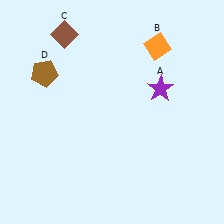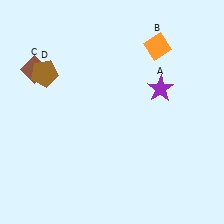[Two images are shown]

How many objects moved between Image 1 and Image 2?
1 object moved between the two images.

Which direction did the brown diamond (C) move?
The brown diamond (C) moved down.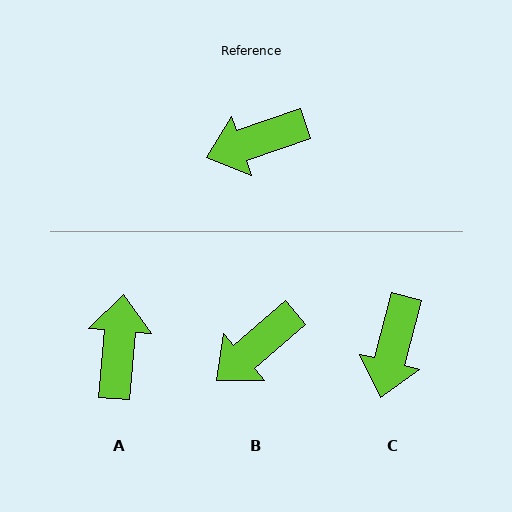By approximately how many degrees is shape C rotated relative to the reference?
Approximately 57 degrees counter-clockwise.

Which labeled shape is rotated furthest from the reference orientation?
A, about 114 degrees away.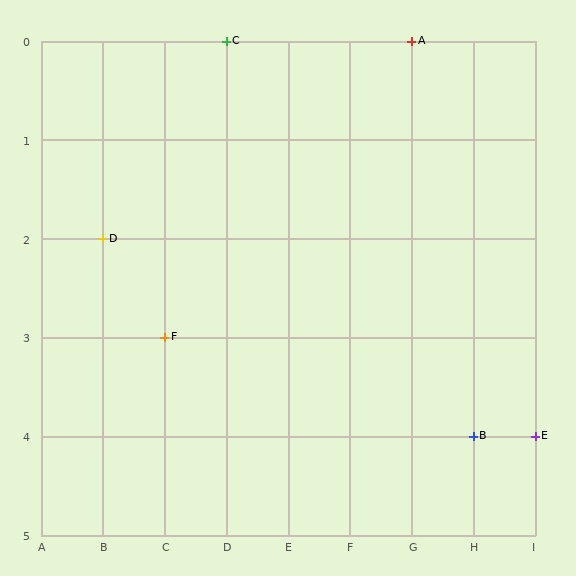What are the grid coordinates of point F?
Point F is at grid coordinates (C, 3).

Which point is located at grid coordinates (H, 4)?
Point B is at (H, 4).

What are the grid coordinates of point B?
Point B is at grid coordinates (H, 4).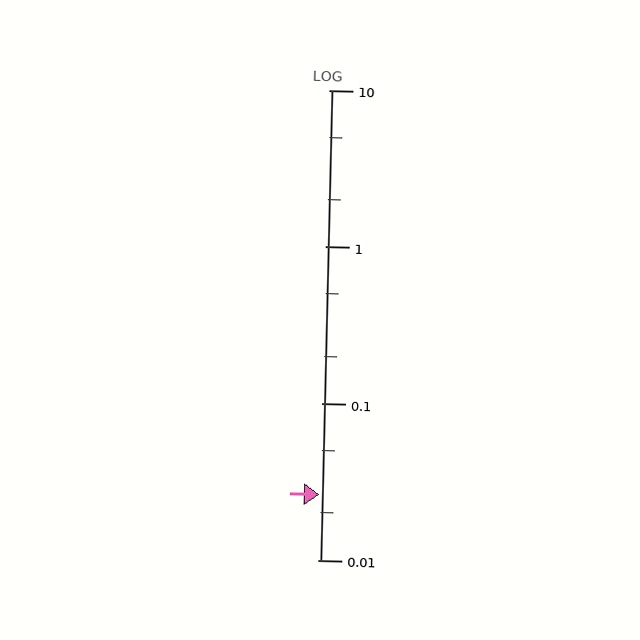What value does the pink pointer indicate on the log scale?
The pointer indicates approximately 0.026.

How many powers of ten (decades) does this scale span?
The scale spans 3 decades, from 0.01 to 10.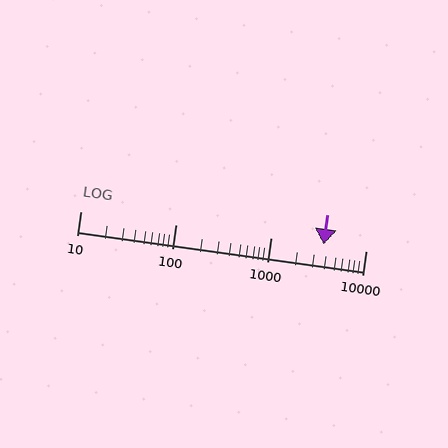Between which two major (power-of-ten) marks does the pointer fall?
The pointer is between 1000 and 10000.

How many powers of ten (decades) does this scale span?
The scale spans 3 decades, from 10 to 10000.